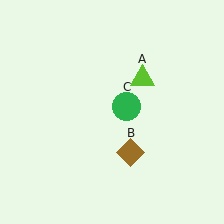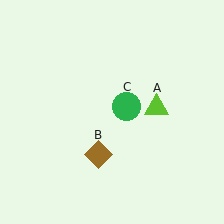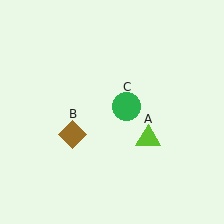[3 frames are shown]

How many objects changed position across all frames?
2 objects changed position: lime triangle (object A), brown diamond (object B).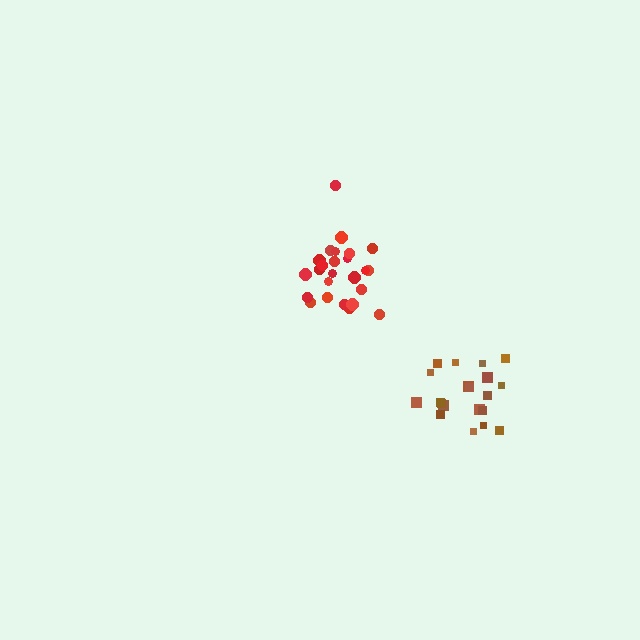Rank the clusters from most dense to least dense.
red, brown.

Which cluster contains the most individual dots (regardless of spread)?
Red (25).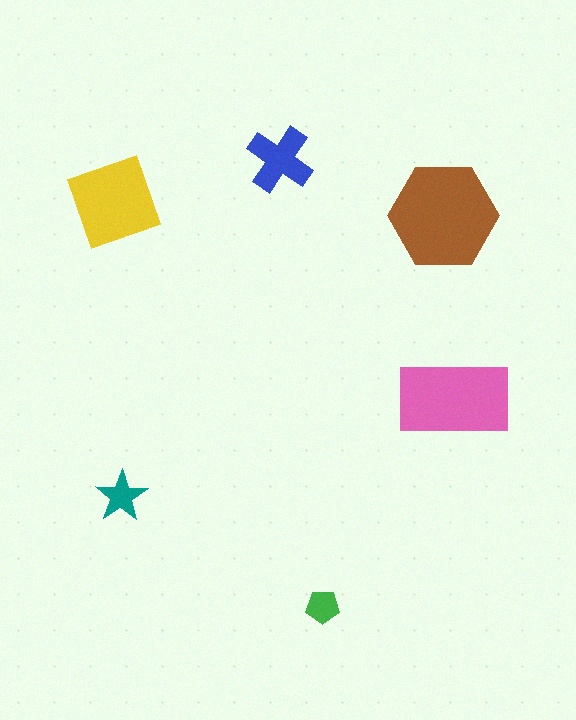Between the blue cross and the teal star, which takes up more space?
The blue cross.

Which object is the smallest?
The green pentagon.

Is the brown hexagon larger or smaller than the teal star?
Larger.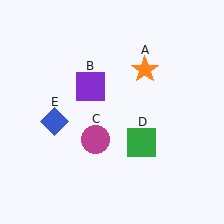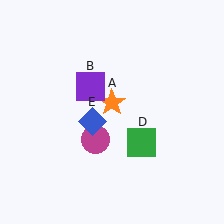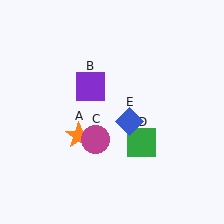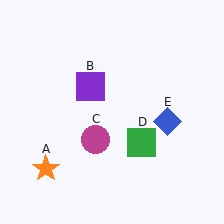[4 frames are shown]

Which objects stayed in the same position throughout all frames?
Purple square (object B) and magenta circle (object C) and green square (object D) remained stationary.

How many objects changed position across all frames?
2 objects changed position: orange star (object A), blue diamond (object E).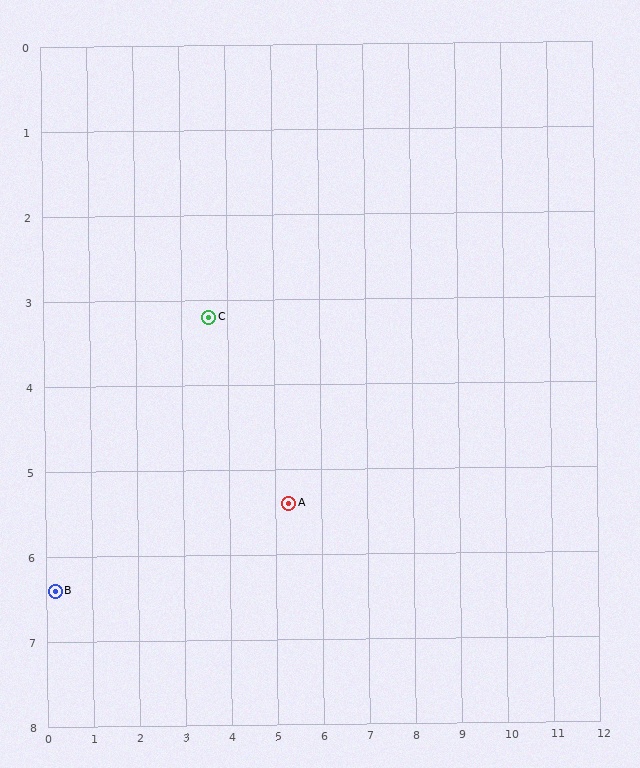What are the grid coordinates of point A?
Point A is at approximately (5.3, 5.4).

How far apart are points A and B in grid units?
Points A and B are about 5.2 grid units apart.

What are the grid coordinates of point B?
Point B is at approximately (0.2, 6.4).